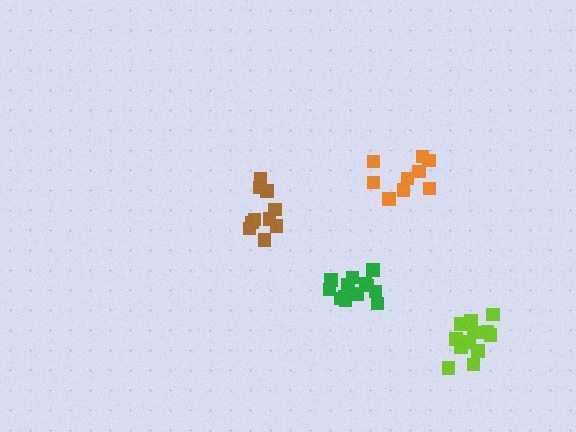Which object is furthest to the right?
The lime cluster is rightmost.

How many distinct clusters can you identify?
There are 4 distinct clusters.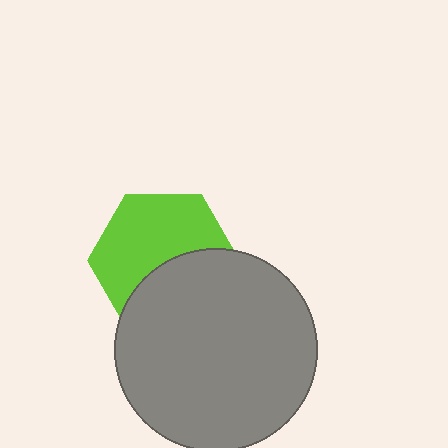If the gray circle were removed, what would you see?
You would see the complete lime hexagon.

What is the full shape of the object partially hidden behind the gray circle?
The partially hidden object is a lime hexagon.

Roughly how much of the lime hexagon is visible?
About half of it is visible (roughly 58%).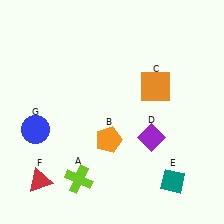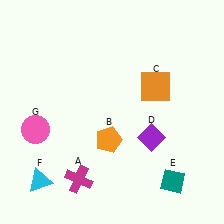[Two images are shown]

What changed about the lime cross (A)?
In Image 1, A is lime. In Image 2, it changed to magenta.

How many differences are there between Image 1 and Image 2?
There are 3 differences between the two images.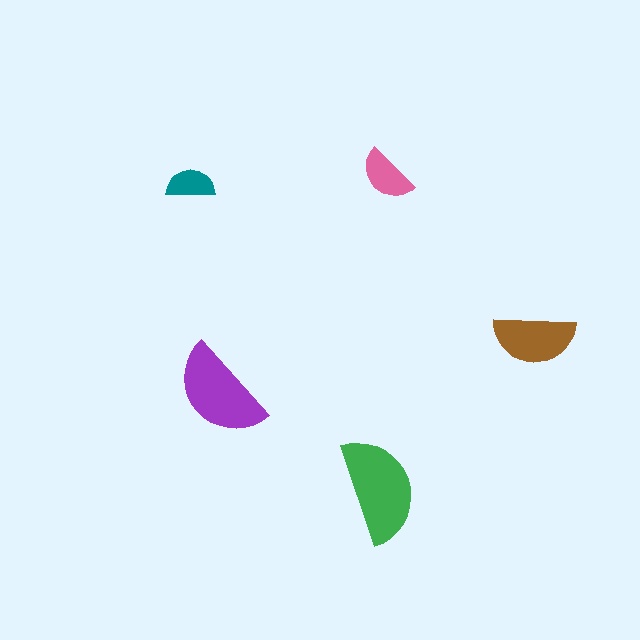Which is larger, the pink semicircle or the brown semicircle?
The brown one.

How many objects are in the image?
There are 5 objects in the image.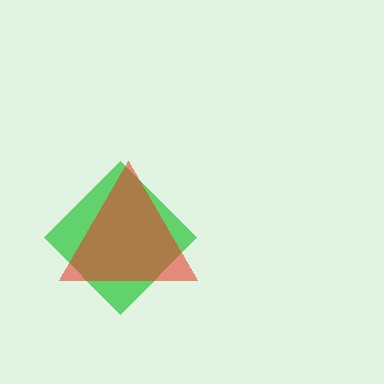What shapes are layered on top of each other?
The layered shapes are: a green diamond, a red triangle.